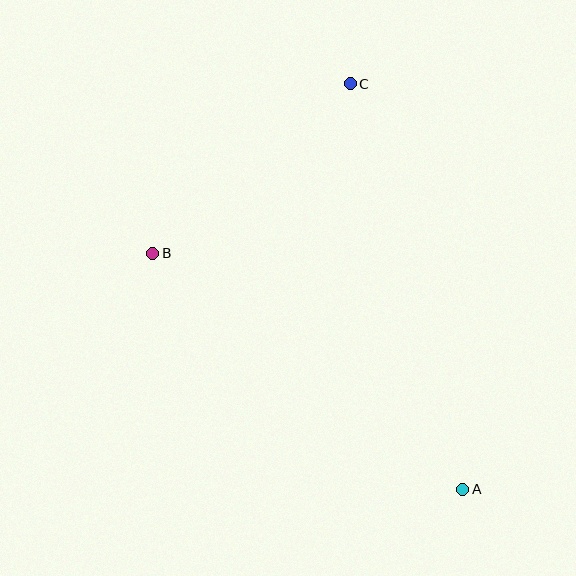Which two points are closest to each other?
Points B and C are closest to each other.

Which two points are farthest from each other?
Points A and C are farthest from each other.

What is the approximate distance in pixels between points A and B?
The distance between A and B is approximately 390 pixels.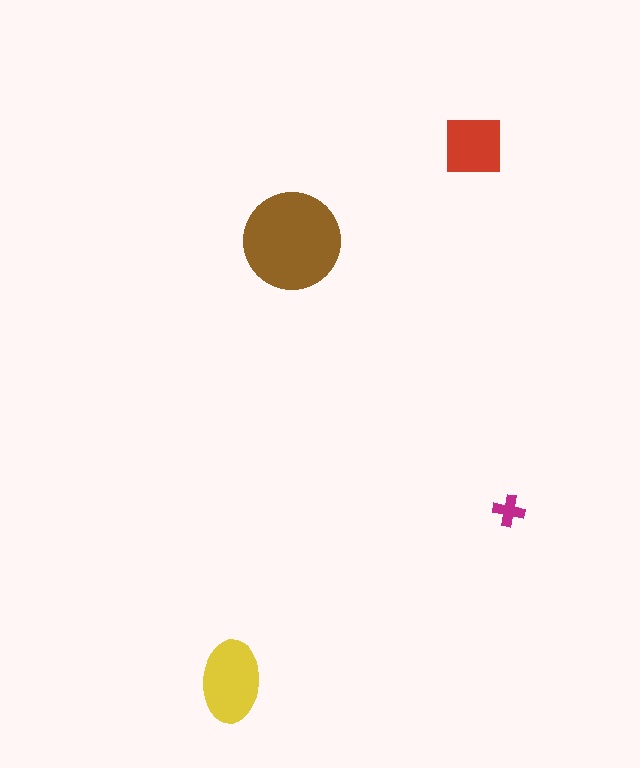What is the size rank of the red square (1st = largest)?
3rd.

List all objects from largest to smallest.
The brown circle, the yellow ellipse, the red square, the magenta cross.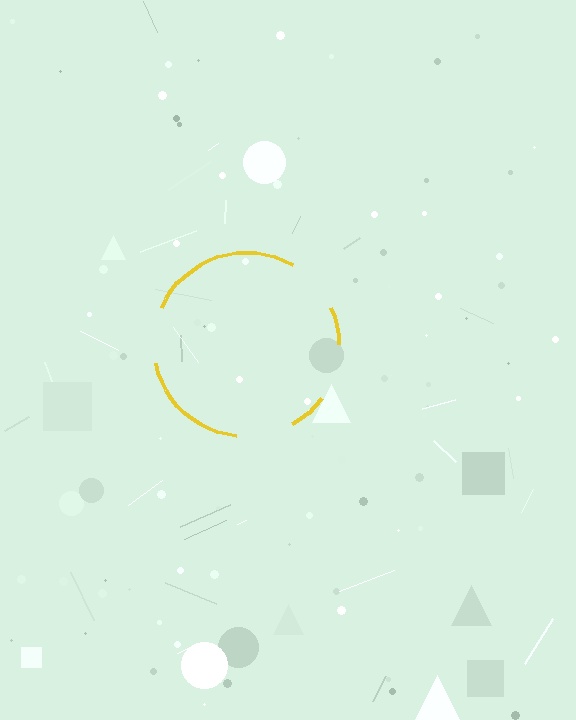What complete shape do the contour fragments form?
The contour fragments form a circle.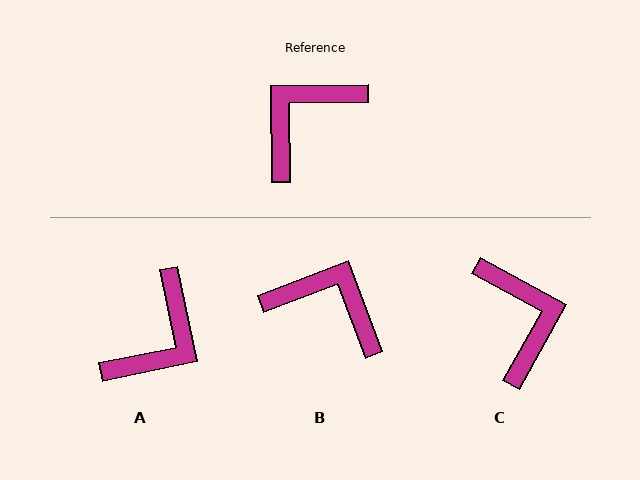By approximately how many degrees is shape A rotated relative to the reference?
Approximately 169 degrees clockwise.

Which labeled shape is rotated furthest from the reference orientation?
A, about 169 degrees away.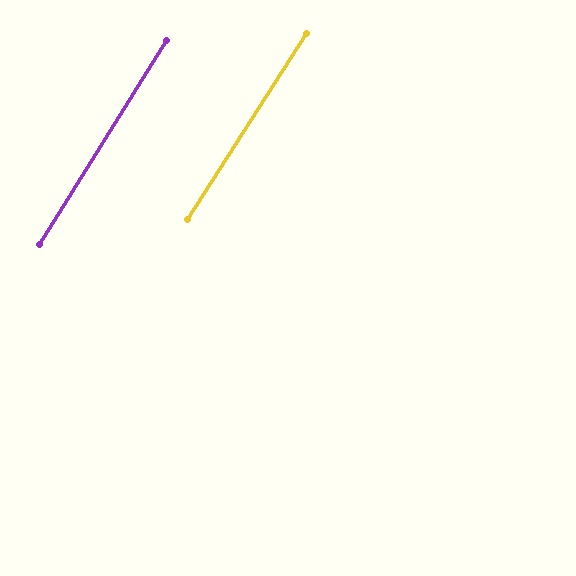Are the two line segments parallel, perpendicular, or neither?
Parallel — their directions differ by only 0.9°.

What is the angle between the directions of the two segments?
Approximately 1 degree.